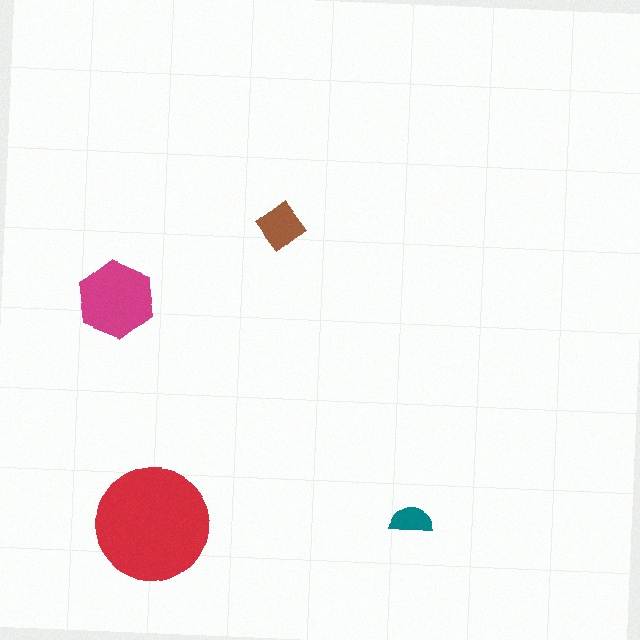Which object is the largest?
The red circle.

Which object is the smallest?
The teal semicircle.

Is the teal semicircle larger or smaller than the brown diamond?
Smaller.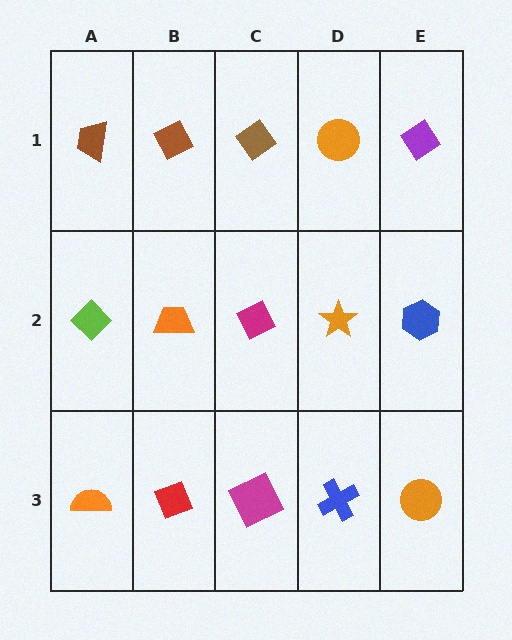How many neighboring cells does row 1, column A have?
2.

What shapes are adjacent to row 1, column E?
A blue hexagon (row 2, column E), an orange circle (row 1, column D).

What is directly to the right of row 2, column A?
An orange trapezoid.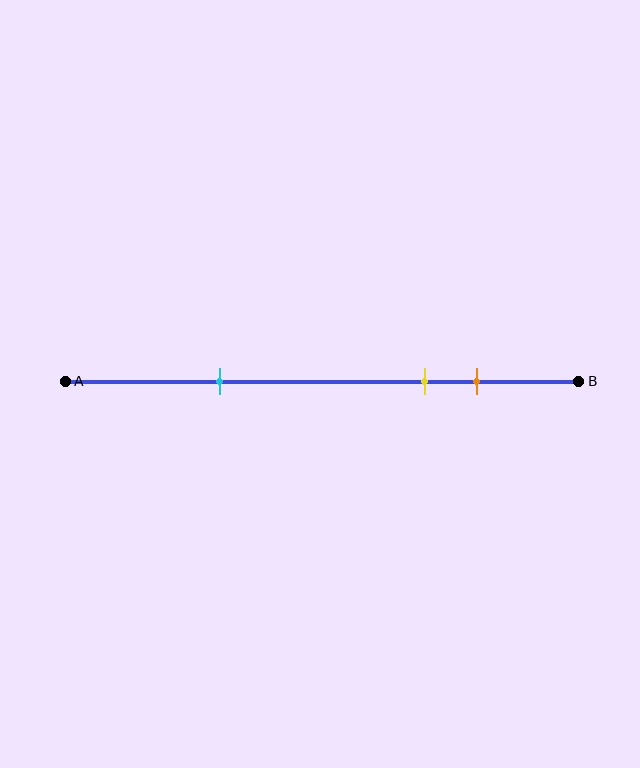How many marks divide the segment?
There are 3 marks dividing the segment.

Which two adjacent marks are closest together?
The yellow and orange marks are the closest adjacent pair.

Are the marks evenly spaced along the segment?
No, the marks are not evenly spaced.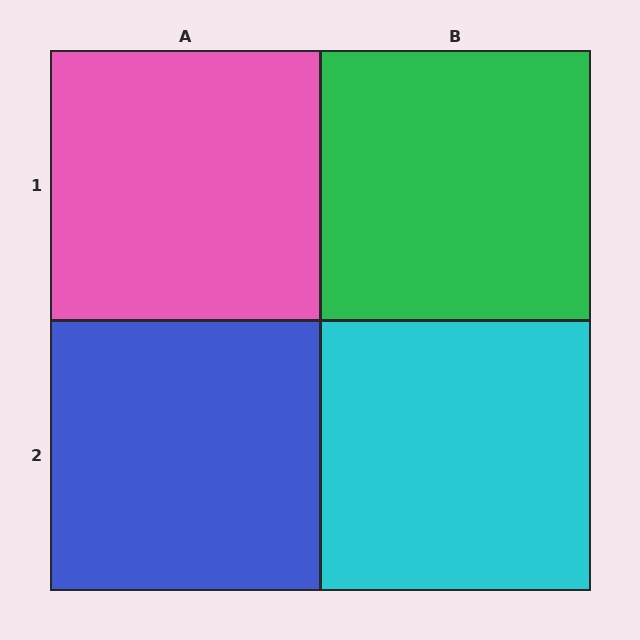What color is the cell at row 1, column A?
Pink.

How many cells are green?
1 cell is green.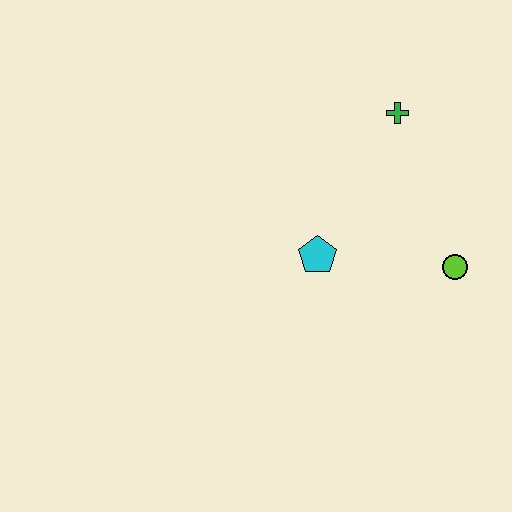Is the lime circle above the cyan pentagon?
No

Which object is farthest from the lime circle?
The green cross is farthest from the lime circle.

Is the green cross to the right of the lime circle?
No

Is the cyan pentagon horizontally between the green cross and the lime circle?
No